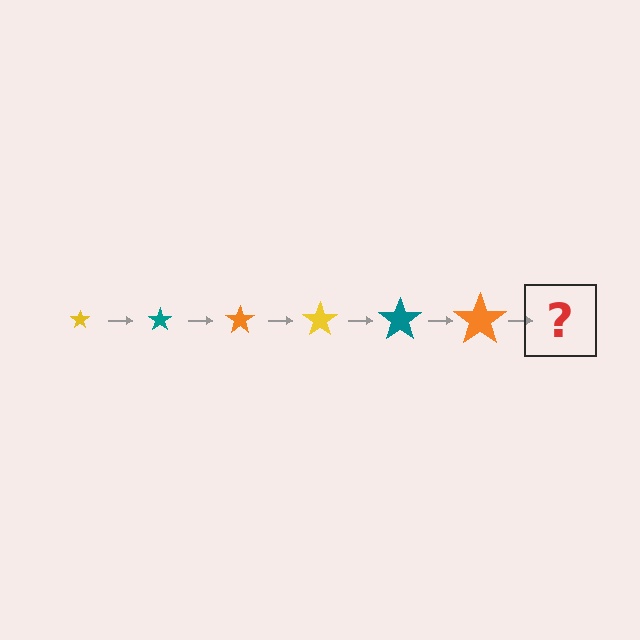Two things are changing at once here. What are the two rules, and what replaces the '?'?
The two rules are that the star grows larger each step and the color cycles through yellow, teal, and orange. The '?' should be a yellow star, larger than the previous one.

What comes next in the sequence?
The next element should be a yellow star, larger than the previous one.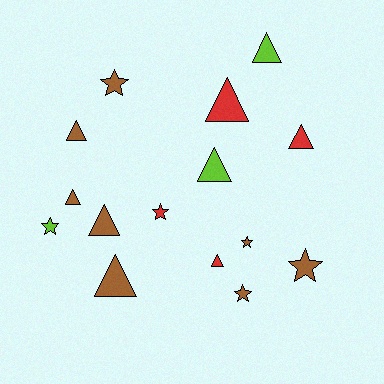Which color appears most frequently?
Brown, with 8 objects.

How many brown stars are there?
There are 4 brown stars.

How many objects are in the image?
There are 15 objects.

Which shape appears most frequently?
Triangle, with 9 objects.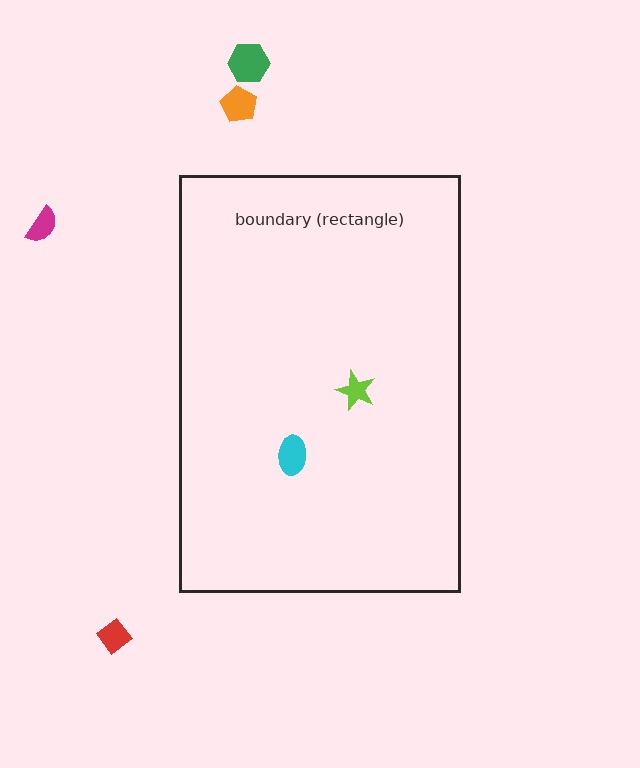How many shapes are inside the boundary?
2 inside, 4 outside.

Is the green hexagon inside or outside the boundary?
Outside.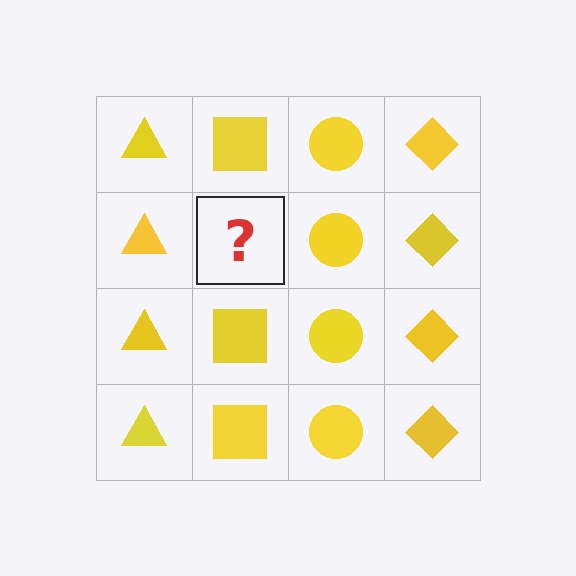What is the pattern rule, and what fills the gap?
The rule is that each column has a consistent shape. The gap should be filled with a yellow square.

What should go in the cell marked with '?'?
The missing cell should contain a yellow square.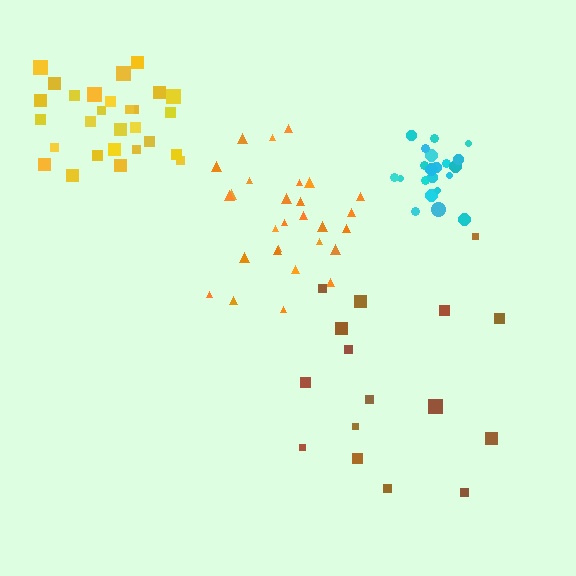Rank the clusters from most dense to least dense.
cyan, orange, yellow, brown.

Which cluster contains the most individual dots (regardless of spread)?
Yellow (28).